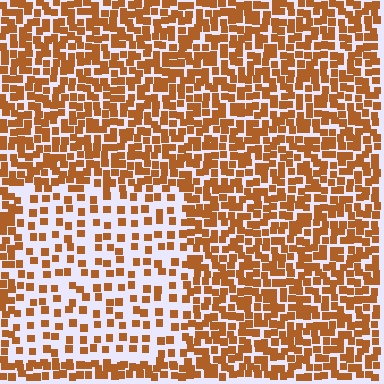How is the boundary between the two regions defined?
The boundary is defined by a change in element density (approximately 2.3x ratio). All elements are the same color, size, and shape.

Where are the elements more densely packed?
The elements are more densely packed outside the rectangle boundary.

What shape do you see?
I see a rectangle.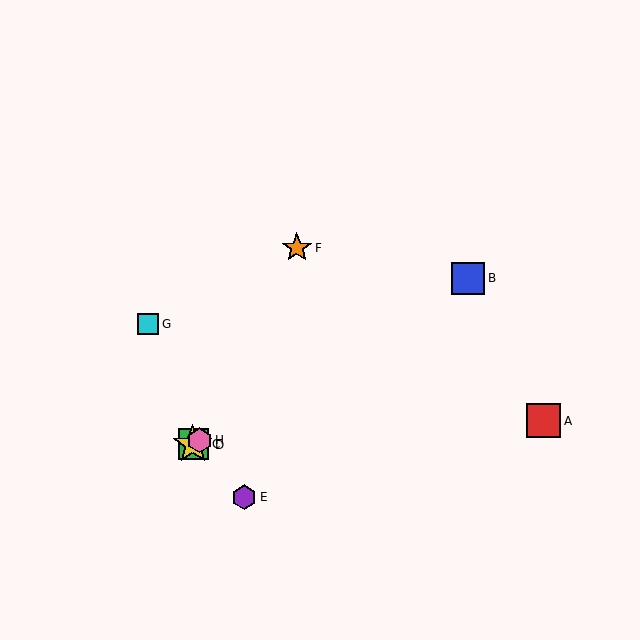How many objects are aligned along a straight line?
4 objects (B, C, D, H) are aligned along a straight line.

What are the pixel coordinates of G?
Object G is at (148, 324).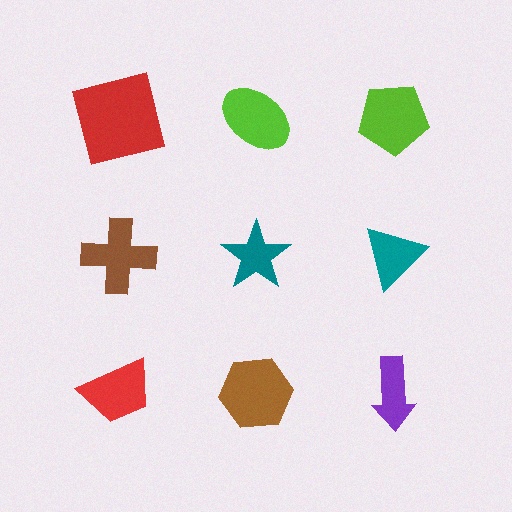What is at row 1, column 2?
A lime ellipse.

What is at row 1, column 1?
A red square.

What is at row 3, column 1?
A red trapezoid.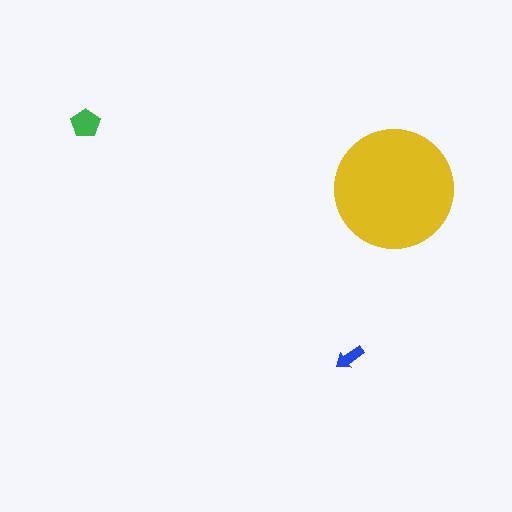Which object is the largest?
The yellow circle.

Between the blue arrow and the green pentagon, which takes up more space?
The green pentagon.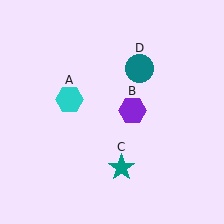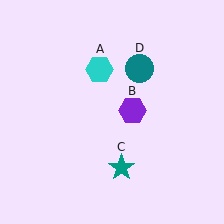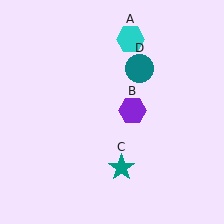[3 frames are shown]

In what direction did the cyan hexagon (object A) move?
The cyan hexagon (object A) moved up and to the right.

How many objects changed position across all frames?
1 object changed position: cyan hexagon (object A).